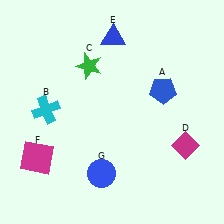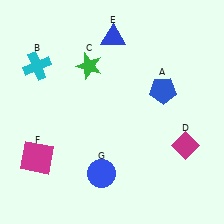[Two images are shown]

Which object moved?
The cyan cross (B) moved up.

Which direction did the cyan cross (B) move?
The cyan cross (B) moved up.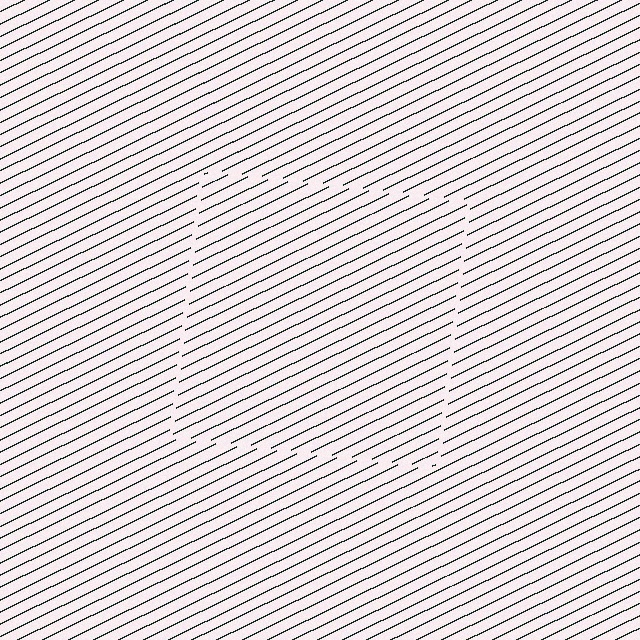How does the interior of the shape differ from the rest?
The interior of the shape contains the same grating, shifted by half a period — the contour is defined by the phase discontinuity where line-ends from the inner and outer gratings abut.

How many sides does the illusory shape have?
4 sides — the line-ends trace a square.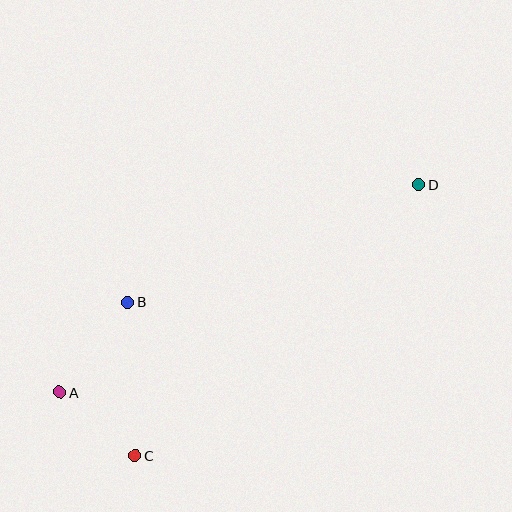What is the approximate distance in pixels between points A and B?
The distance between A and B is approximately 113 pixels.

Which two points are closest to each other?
Points A and C are closest to each other.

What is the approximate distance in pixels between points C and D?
The distance between C and D is approximately 391 pixels.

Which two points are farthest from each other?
Points A and D are farthest from each other.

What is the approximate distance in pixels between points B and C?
The distance between B and C is approximately 154 pixels.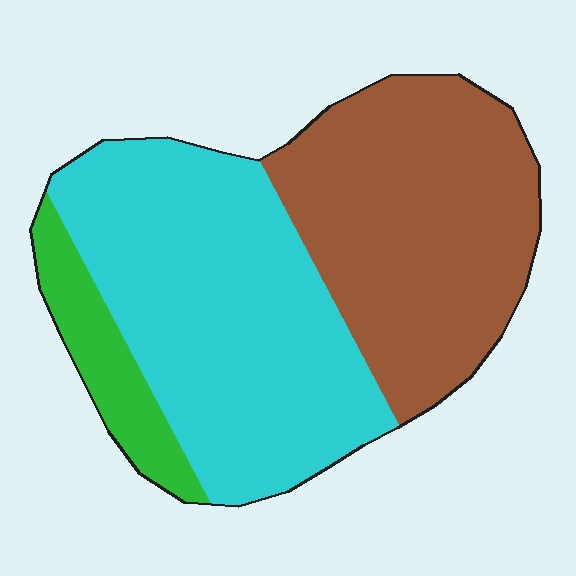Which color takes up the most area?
Cyan, at roughly 50%.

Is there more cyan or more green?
Cyan.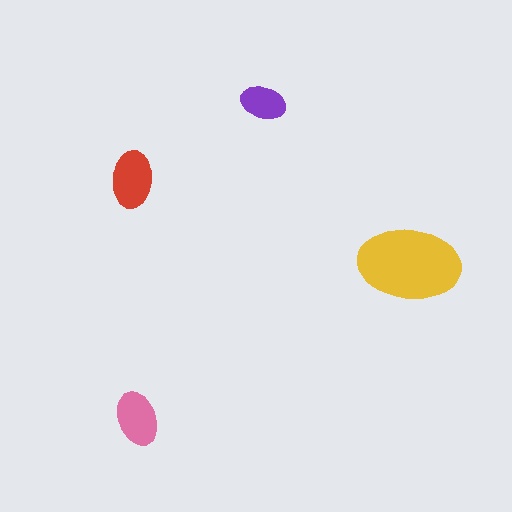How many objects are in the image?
There are 4 objects in the image.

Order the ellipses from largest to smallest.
the yellow one, the red one, the pink one, the purple one.